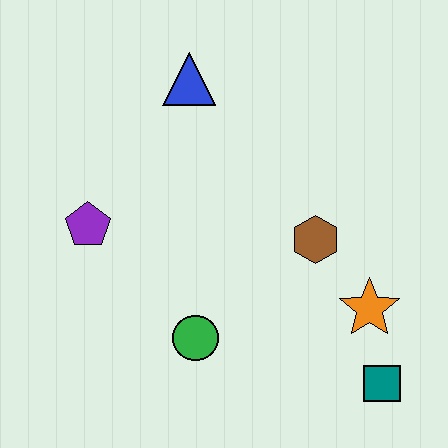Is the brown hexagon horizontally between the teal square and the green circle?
Yes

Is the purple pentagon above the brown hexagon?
Yes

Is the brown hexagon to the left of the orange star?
Yes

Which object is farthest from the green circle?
The blue triangle is farthest from the green circle.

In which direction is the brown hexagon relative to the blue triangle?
The brown hexagon is below the blue triangle.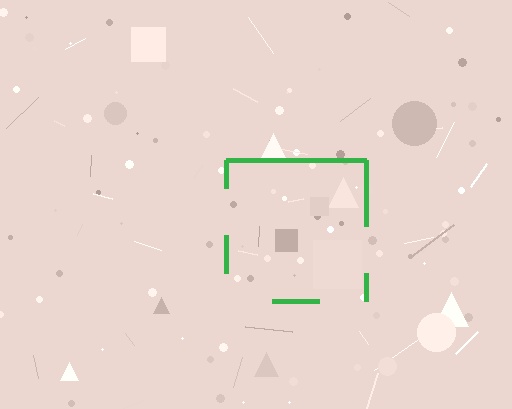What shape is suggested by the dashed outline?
The dashed outline suggests a square.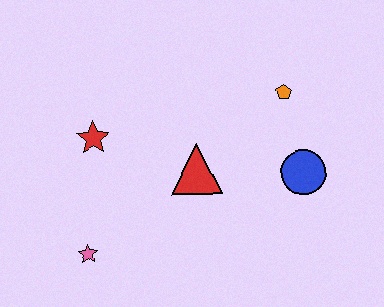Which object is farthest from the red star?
The blue circle is farthest from the red star.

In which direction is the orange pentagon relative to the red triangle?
The orange pentagon is to the right of the red triangle.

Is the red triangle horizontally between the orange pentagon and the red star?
Yes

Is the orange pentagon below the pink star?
No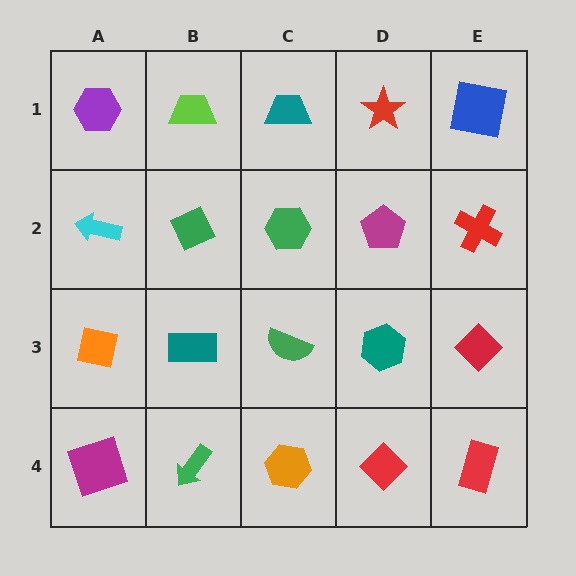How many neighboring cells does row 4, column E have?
2.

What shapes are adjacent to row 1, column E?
A red cross (row 2, column E), a red star (row 1, column D).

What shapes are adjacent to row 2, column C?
A teal trapezoid (row 1, column C), a green semicircle (row 3, column C), a green diamond (row 2, column B), a magenta pentagon (row 2, column D).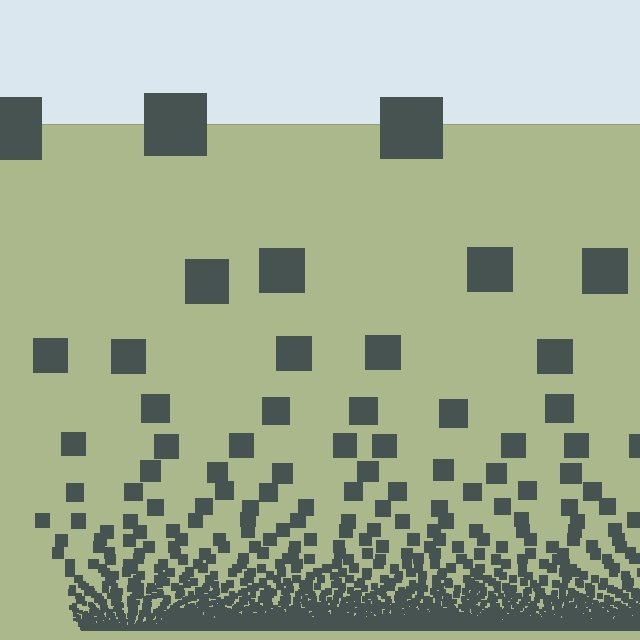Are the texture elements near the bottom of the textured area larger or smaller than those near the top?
Smaller. The gradient is inverted — elements near the bottom are smaller and denser.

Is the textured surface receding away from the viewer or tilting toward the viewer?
The surface appears to tilt toward the viewer. Texture elements get larger and sparser toward the top.